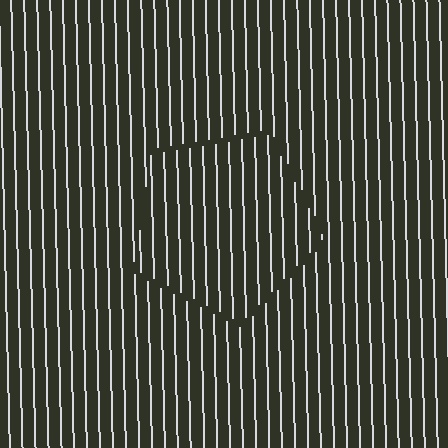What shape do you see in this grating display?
An illusory pentagon. The interior of the shape contains the same grating, shifted by half a period — the contour is defined by the phase discontinuity where line-ends from the inner and outer gratings abut.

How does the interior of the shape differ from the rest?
The interior of the shape contains the same grating, shifted by half a period — the contour is defined by the phase discontinuity where line-ends from the inner and outer gratings abut.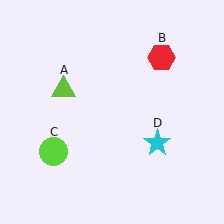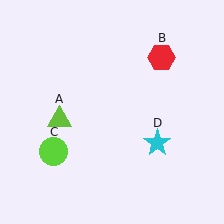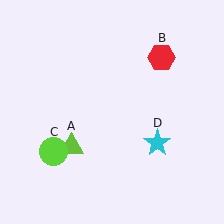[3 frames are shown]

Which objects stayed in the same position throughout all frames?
Red hexagon (object B) and lime circle (object C) and cyan star (object D) remained stationary.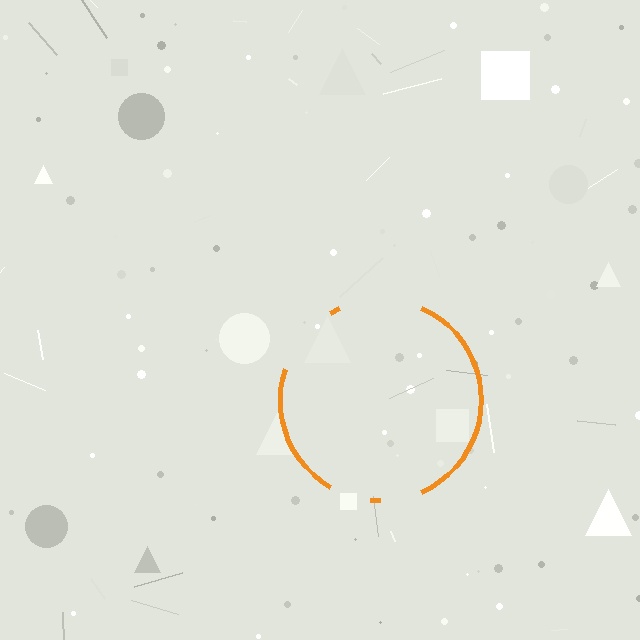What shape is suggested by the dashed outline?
The dashed outline suggests a circle.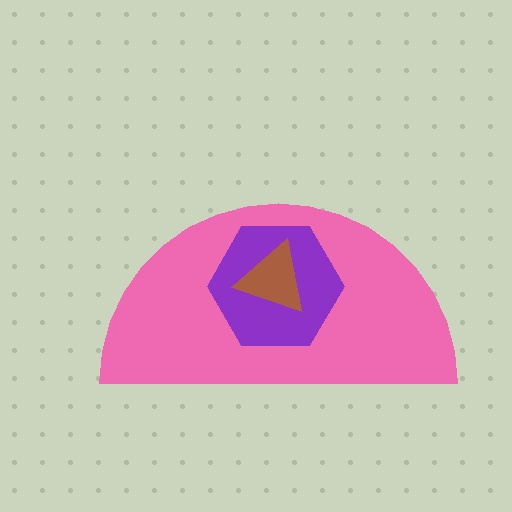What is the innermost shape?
The brown triangle.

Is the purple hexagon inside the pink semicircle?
Yes.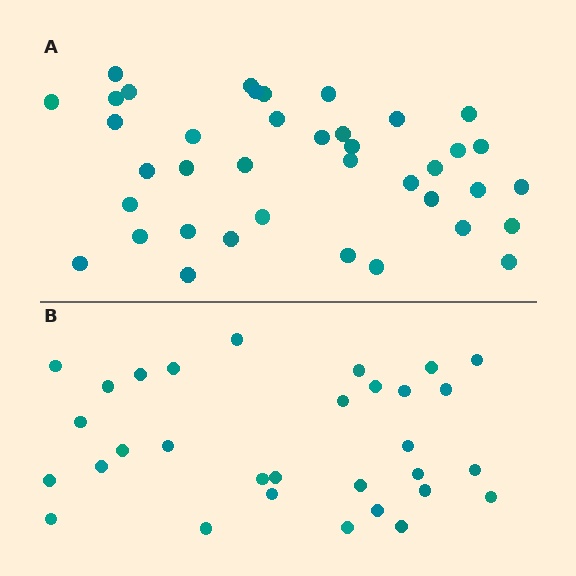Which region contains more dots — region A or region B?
Region A (the top region) has more dots.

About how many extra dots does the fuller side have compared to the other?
Region A has roughly 8 or so more dots than region B.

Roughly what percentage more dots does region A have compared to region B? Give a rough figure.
About 25% more.